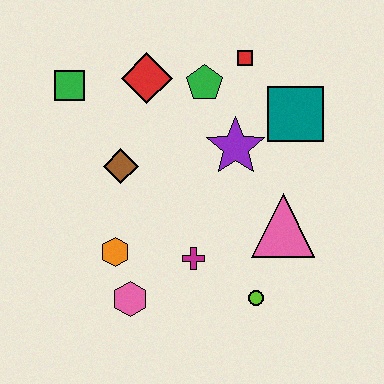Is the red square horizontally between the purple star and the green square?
No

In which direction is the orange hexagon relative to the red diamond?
The orange hexagon is below the red diamond.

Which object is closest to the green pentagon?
The red square is closest to the green pentagon.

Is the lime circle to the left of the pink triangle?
Yes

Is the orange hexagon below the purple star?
Yes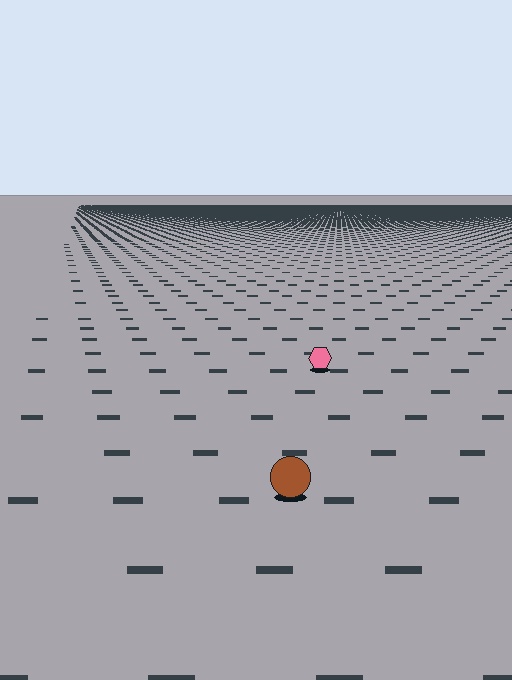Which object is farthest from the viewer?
The pink hexagon is farthest from the viewer. It appears smaller and the ground texture around it is denser.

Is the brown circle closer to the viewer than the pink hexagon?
Yes. The brown circle is closer — you can tell from the texture gradient: the ground texture is coarser near it.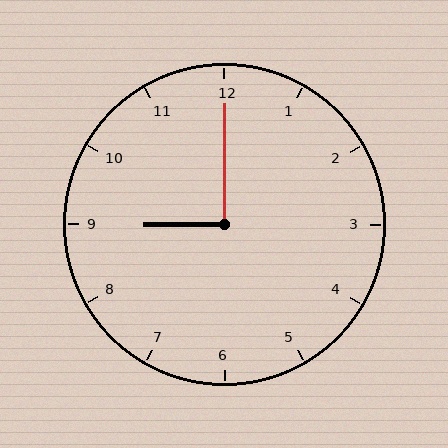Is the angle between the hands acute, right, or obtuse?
It is right.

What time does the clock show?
9:00.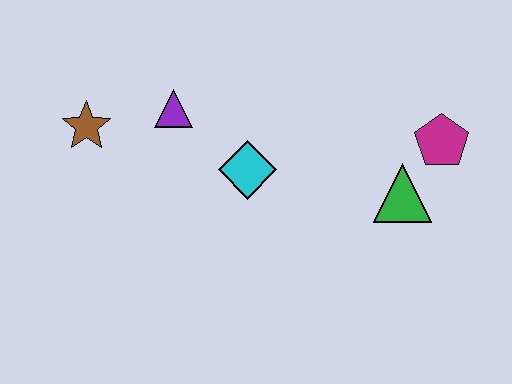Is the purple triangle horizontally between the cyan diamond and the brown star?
Yes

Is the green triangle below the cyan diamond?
Yes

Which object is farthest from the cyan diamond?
The magenta pentagon is farthest from the cyan diamond.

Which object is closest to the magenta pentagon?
The green triangle is closest to the magenta pentagon.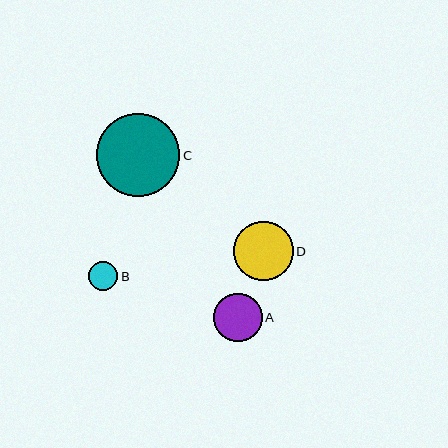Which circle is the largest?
Circle C is the largest with a size of approximately 83 pixels.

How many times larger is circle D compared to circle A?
Circle D is approximately 1.2 times the size of circle A.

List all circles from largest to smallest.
From largest to smallest: C, D, A, B.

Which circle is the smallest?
Circle B is the smallest with a size of approximately 29 pixels.